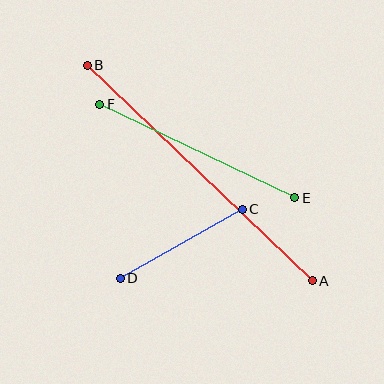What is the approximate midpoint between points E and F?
The midpoint is at approximately (197, 151) pixels.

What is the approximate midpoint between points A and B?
The midpoint is at approximately (200, 173) pixels.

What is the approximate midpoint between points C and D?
The midpoint is at approximately (181, 244) pixels.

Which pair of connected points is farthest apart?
Points A and B are farthest apart.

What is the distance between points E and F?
The distance is approximately 216 pixels.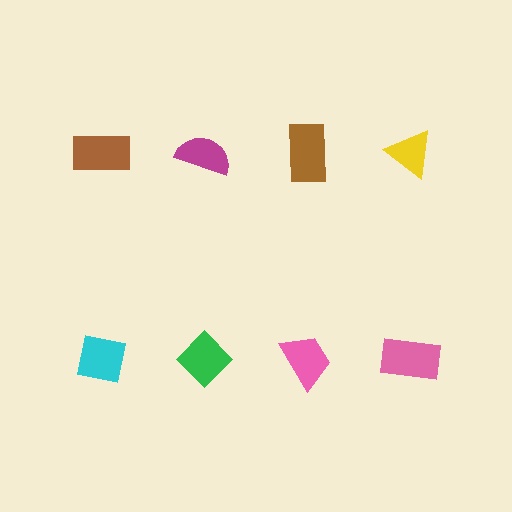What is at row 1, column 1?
A brown rectangle.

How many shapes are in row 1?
4 shapes.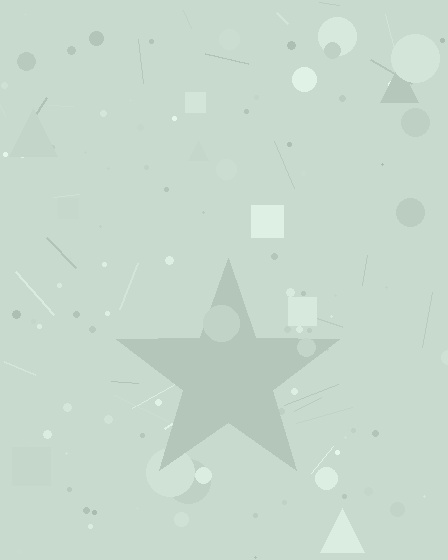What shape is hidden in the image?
A star is hidden in the image.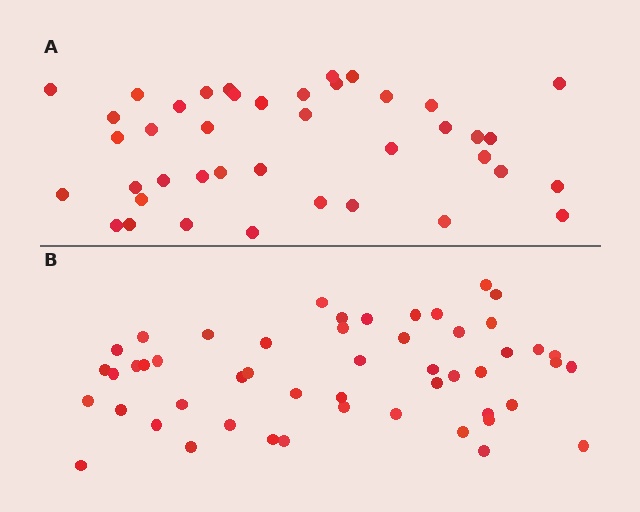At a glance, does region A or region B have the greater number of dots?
Region B (the bottom region) has more dots.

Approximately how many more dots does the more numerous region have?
Region B has roughly 10 or so more dots than region A.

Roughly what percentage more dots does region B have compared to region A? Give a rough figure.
About 25% more.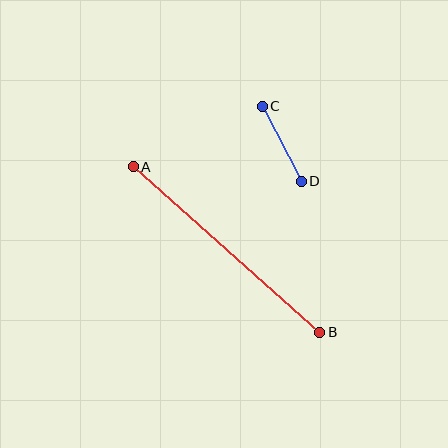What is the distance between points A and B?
The distance is approximately 250 pixels.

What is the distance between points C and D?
The distance is approximately 84 pixels.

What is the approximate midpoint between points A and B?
The midpoint is at approximately (226, 250) pixels.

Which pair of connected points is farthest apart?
Points A and B are farthest apart.